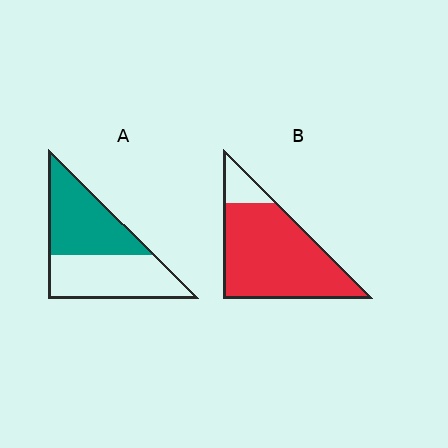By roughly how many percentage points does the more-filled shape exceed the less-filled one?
By roughly 35 percentage points (B over A).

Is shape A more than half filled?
Roughly half.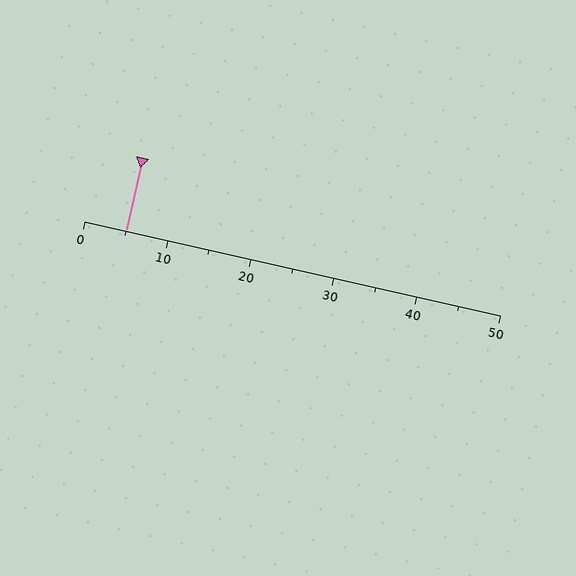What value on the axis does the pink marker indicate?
The marker indicates approximately 5.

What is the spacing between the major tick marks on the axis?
The major ticks are spaced 10 apart.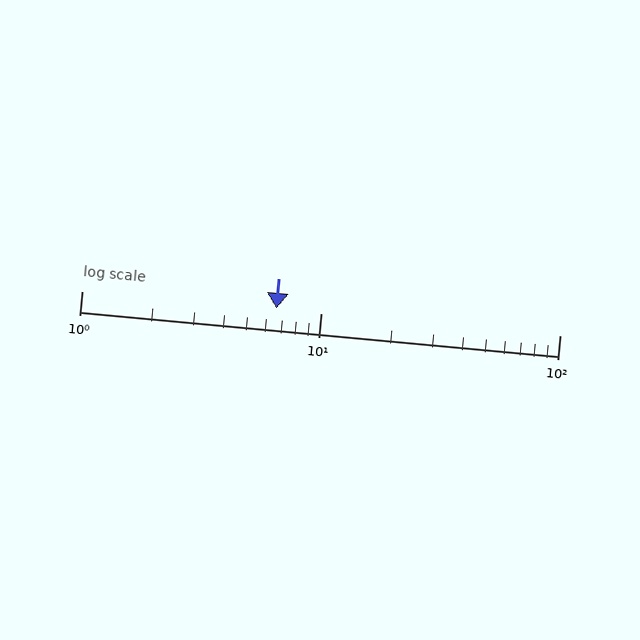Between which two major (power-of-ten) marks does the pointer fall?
The pointer is between 1 and 10.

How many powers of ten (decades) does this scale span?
The scale spans 2 decades, from 1 to 100.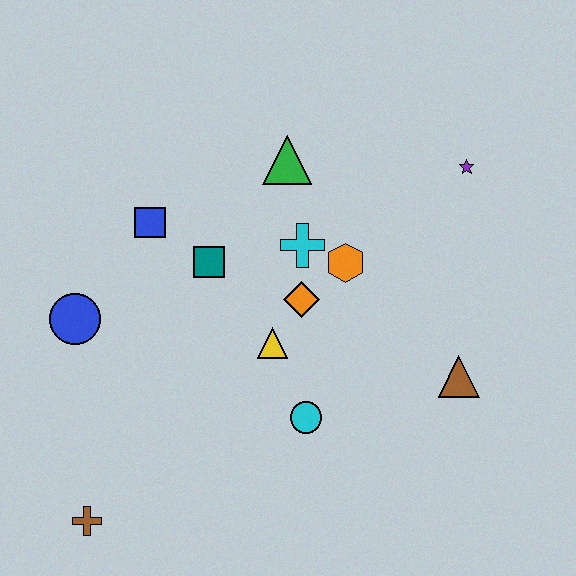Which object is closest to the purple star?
The orange hexagon is closest to the purple star.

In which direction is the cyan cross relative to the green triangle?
The cyan cross is below the green triangle.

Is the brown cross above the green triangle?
No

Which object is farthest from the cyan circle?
The purple star is farthest from the cyan circle.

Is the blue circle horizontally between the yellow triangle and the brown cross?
No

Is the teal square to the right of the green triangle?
No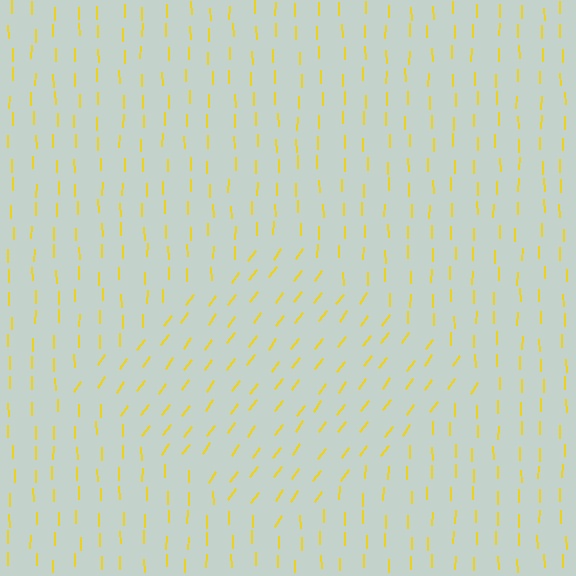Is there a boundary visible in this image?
Yes, there is a texture boundary formed by a change in line orientation.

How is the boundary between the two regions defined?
The boundary is defined purely by a change in line orientation (approximately 37 degrees difference). All lines are the same color and thickness.